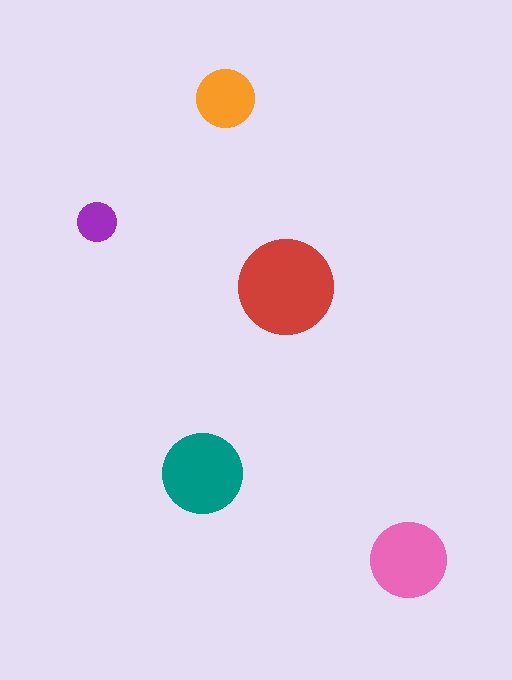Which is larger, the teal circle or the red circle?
The red one.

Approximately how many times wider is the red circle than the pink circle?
About 1.5 times wider.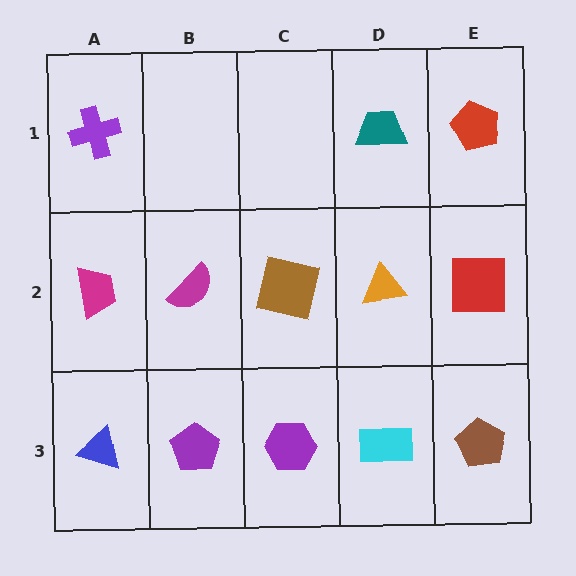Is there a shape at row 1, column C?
No, that cell is empty.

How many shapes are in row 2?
5 shapes.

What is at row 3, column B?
A purple pentagon.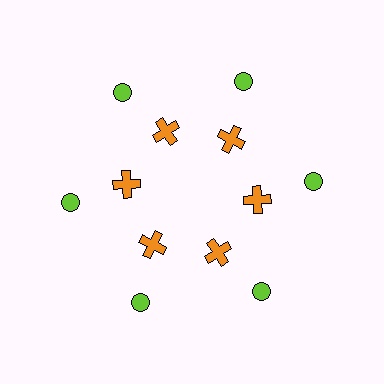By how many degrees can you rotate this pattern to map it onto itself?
The pattern maps onto itself every 60 degrees of rotation.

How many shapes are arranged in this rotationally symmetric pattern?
There are 12 shapes, arranged in 6 groups of 2.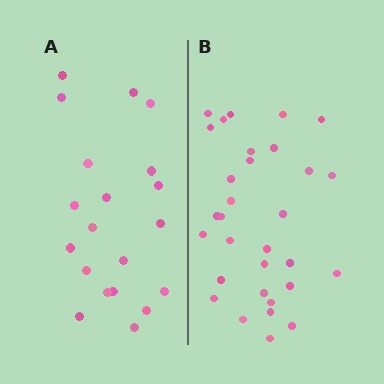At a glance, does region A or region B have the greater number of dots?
Region B (the right region) has more dots.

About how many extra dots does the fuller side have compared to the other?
Region B has roughly 12 or so more dots than region A.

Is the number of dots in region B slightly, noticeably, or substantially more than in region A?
Region B has substantially more. The ratio is roughly 1.6 to 1.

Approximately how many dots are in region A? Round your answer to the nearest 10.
About 20 dots.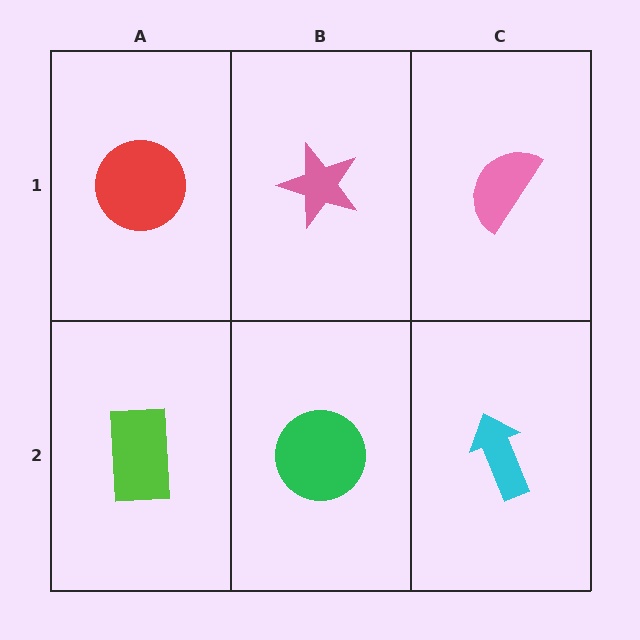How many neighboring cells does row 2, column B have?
3.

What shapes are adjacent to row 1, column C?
A cyan arrow (row 2, column C), a pink star (row 1, column B).